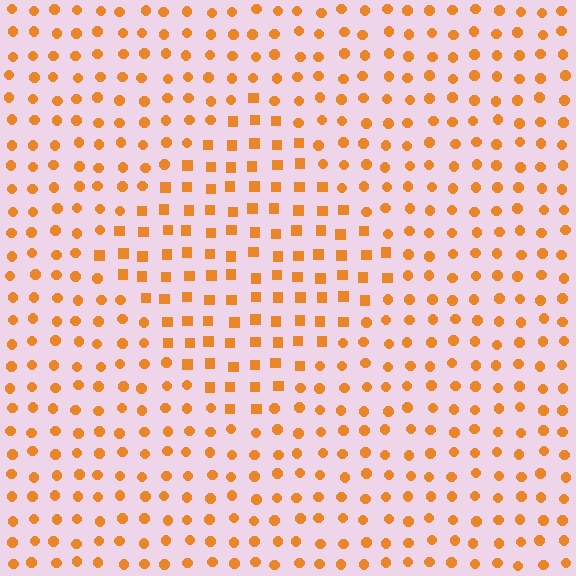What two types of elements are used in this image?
The image uses squares inside the diamond region and circles outside it.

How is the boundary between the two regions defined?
The boundary is defined by a change in element shape: squares inside vs. circles outside. All elements share the same color and spacing.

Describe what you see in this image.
The image is filled with small orange elements arranged in a uniform grid. A diamond-shaped region contains squares, while the surrounding area contains circles. The boundary is defined purely by the change in element shape.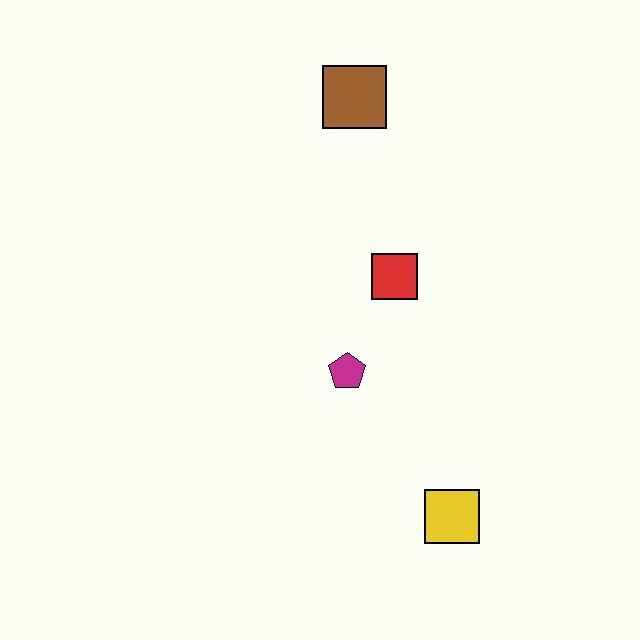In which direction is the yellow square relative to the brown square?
The yellow square is below the brown square.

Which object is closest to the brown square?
The red square is closest to the brown square.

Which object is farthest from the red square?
The yellow square is farthest from the red square.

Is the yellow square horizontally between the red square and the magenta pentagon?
No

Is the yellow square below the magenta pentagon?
Yes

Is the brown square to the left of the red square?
Yes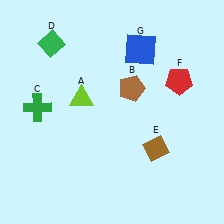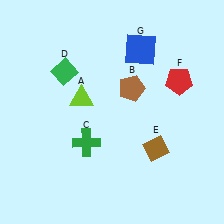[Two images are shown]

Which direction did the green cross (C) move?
The green cross (C) moved right.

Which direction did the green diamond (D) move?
The green diamond (D) moved down.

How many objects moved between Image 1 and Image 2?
2 objects moved between the two images.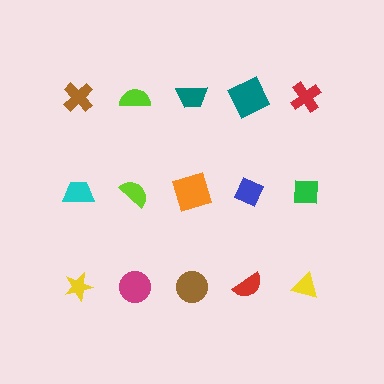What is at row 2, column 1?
A cyan trapezoid.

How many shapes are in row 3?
5 shapes.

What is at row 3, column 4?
A red semicircle.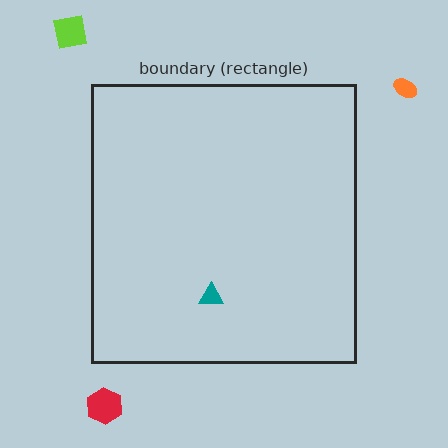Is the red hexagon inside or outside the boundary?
Outside.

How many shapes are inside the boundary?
1 inside, 3 outside.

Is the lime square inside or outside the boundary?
Outside.